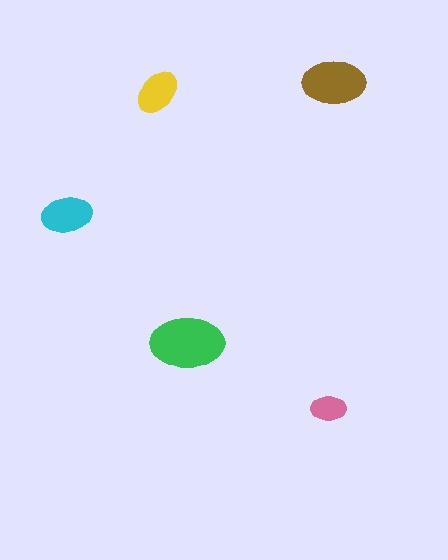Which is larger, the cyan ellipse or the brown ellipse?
The brown one.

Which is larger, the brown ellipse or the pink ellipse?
The brown one.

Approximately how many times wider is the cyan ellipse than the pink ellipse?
About 1.5 times wider.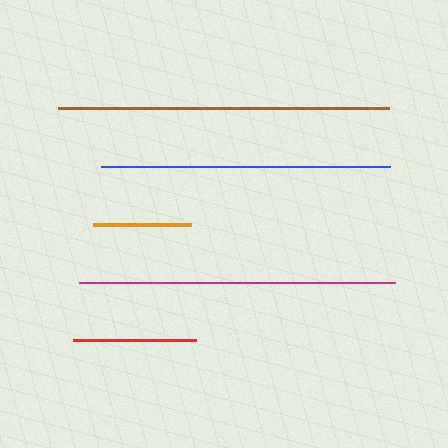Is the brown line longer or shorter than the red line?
The brown line is longer than the red line.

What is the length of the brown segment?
The brown segment is approximately 331 pixels long.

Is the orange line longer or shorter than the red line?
The red line is longer than the orange line.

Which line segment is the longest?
The brown line is the longest at approximately 331 pixels.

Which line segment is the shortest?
The orange line is the shortest at approximately 98 pixels.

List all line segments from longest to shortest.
From longest to shortest: brown, magenta, blue, red, orange.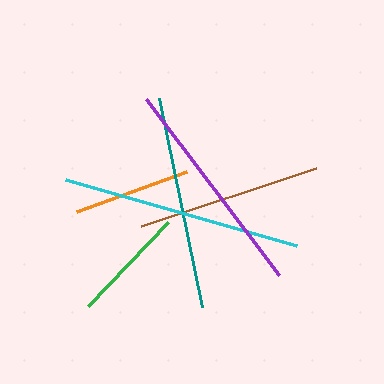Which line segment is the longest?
The cyan line is the longest at approximately 241 pixels.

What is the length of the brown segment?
The brown segment is approximately 185 pixels long.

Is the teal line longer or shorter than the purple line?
The purple line is longer than the teal line.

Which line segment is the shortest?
The green line is the shortest at approximately 115 pixels.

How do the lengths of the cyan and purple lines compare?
The cyan and purple lines are approximately the same length.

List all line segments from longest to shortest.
From longest to shortest: cyan, purple, teal, brown, orange, green.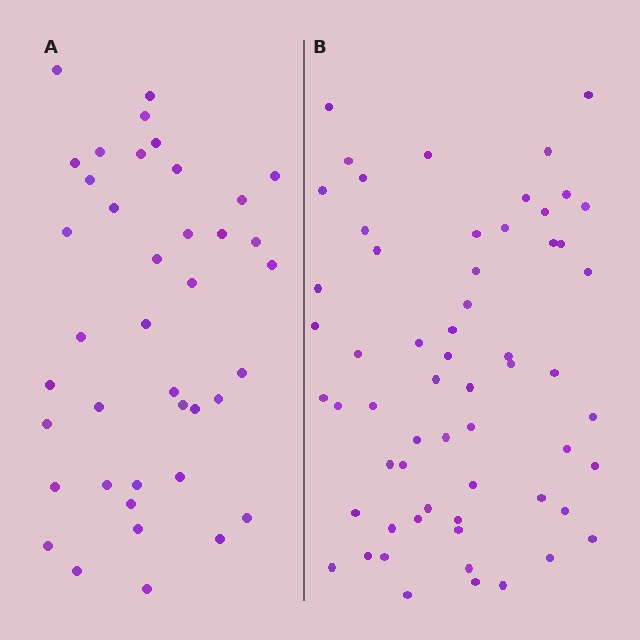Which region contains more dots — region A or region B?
Region B (the right region) has more dots.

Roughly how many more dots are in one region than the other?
Region B has approximately 20 more dots than region A.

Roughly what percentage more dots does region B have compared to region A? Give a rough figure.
About 50% more.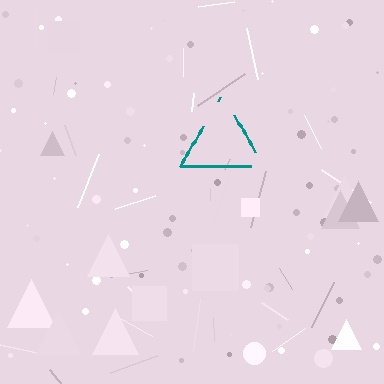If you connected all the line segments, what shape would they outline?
They would outline a triangle.